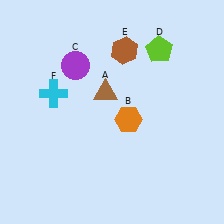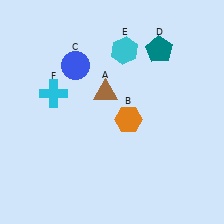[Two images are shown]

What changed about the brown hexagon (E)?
In Image 1, E is brown. In Image 2, it changed to cyan.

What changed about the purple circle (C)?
In Image 1, C is purple. In Image 2, it changed to blue.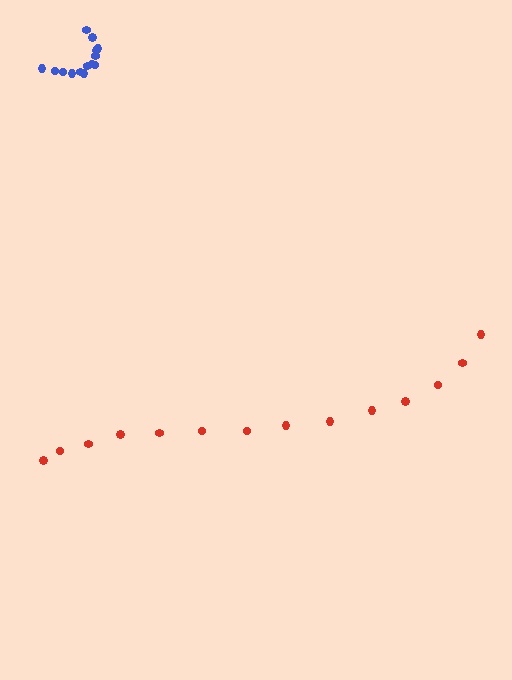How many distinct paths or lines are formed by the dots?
There are 2 distinct paths.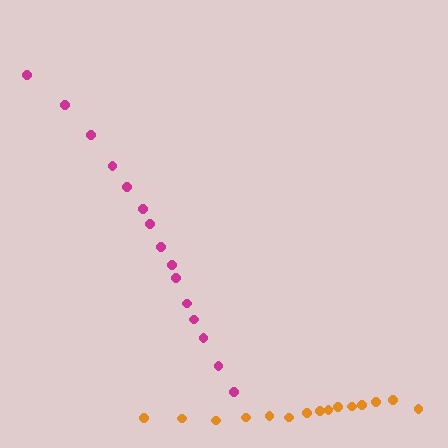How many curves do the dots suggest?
There are 2 distinct paths.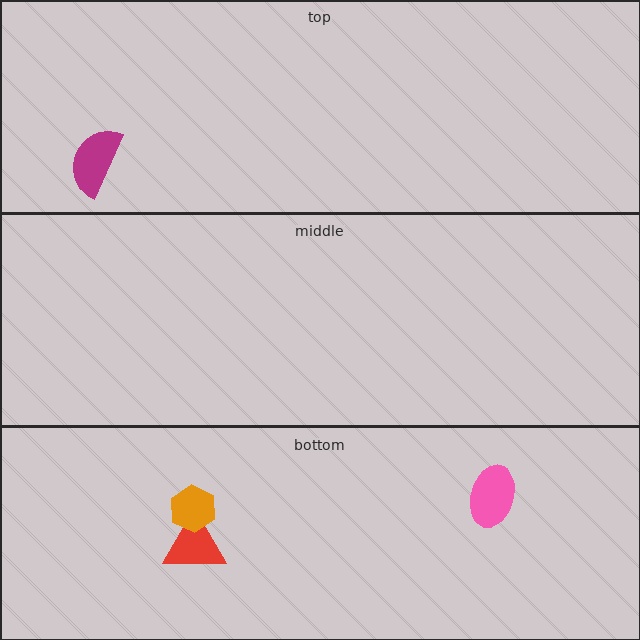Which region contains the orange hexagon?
The bottom region.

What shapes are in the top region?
The magenta semicircle.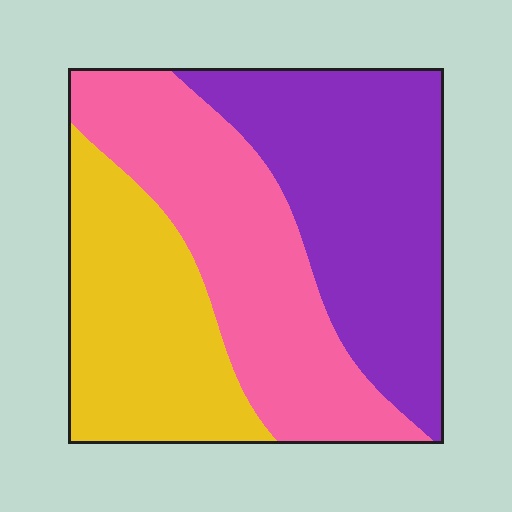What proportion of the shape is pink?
Pink takes up between a third and a half of the shape.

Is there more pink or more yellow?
Pink.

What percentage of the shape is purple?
Purple covers about 35% of the shape.